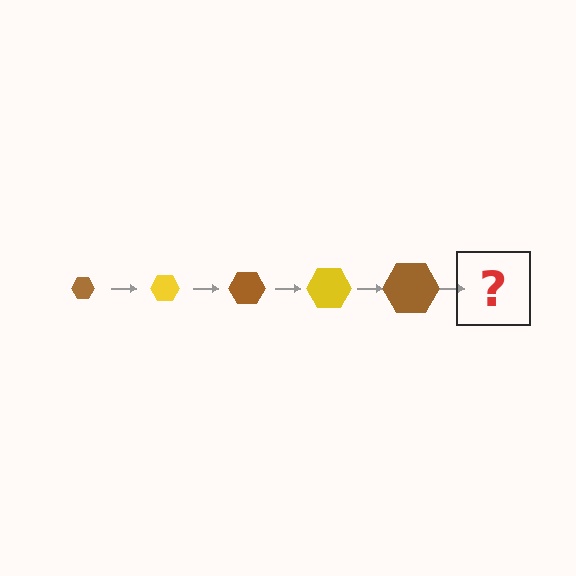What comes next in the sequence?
The next element should be a yellow hexagon, larger than the previous one.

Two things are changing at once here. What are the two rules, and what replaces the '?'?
The two rules are that the hexagon grows larger each step and the color cycles through brown and yellow. The '?' should be a yellow hexagon, larger than the previous one.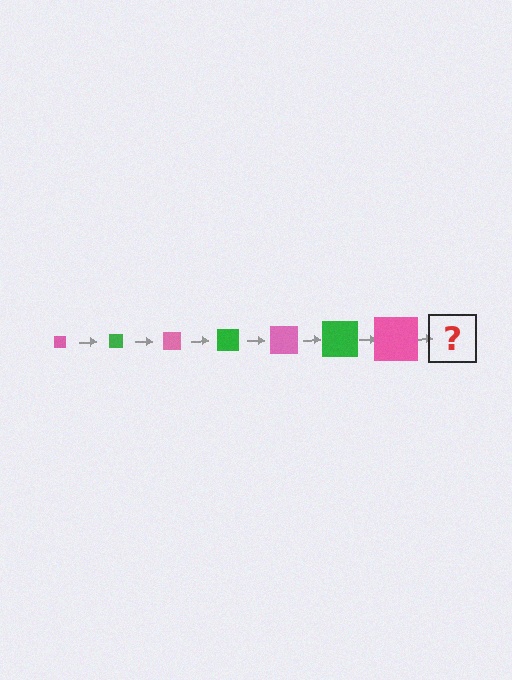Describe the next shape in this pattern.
It should be a green square, larger than the previous one.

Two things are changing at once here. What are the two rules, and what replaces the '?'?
The two rules are that the square grows larger each step and the color cycles through pink and green. The '?' should be a green square, larger than the previous one.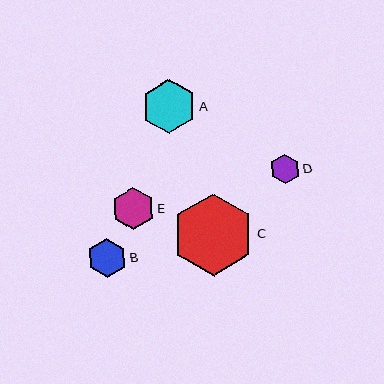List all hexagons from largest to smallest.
From largest to smallest: C, A, E, B, D.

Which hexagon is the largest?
Hexagon C is the largest with a size of approximately 82 pixels.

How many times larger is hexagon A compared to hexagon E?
Hexagon A is approximately 1.3 times the size of hexagon E.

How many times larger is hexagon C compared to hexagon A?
Hexagon C is approximately 1.5 times the size of hexagon A.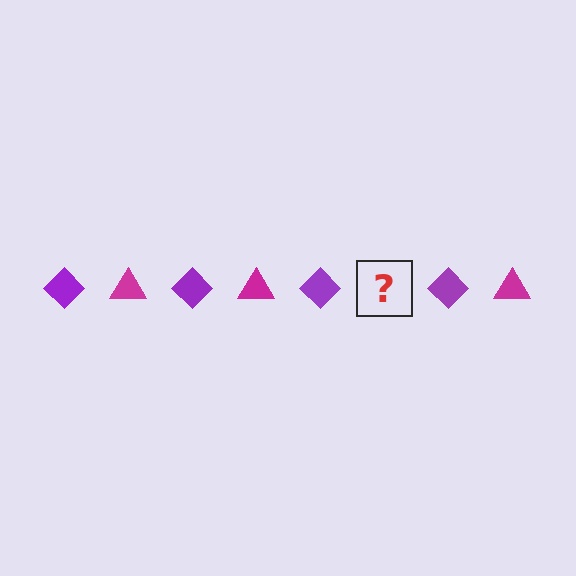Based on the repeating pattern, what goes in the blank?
The blank should be a magenta triangle.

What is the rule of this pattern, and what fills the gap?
The rule is that the pattern alternates between purple diamond and magenta triangle. The gap should be filled with a magenta triangle.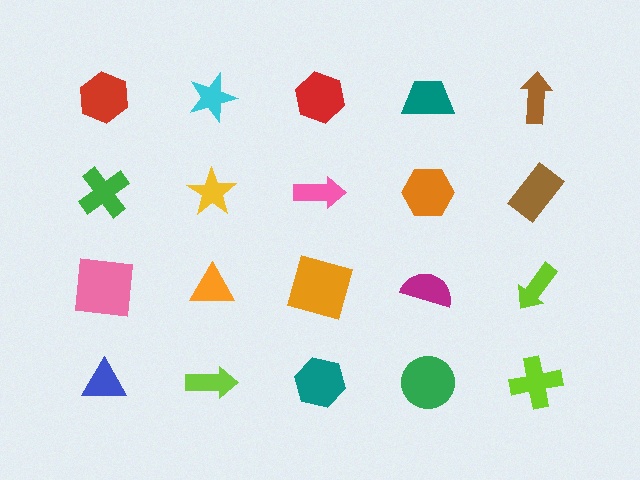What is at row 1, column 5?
A brown arrow.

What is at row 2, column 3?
A pink arrow.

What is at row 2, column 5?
A brown rectangle.